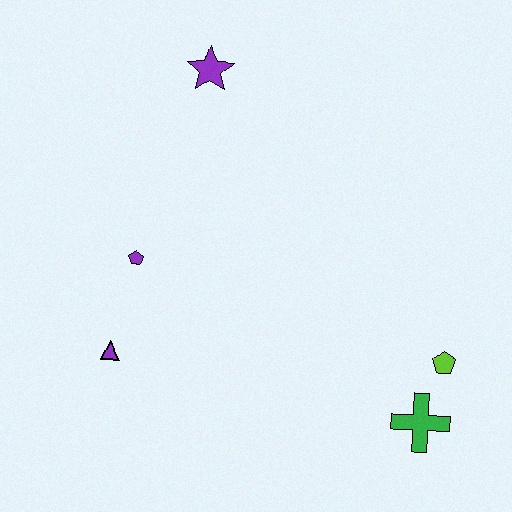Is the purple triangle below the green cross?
No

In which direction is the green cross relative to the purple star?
The green cross is below the purple star.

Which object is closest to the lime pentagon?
The green cross is closest to the lime pentagon.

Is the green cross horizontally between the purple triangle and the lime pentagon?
Yes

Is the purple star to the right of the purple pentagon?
Yes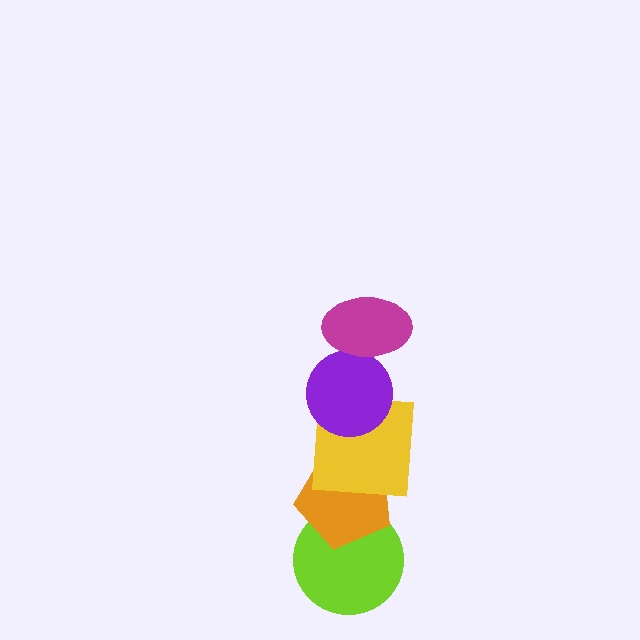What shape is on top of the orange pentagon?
The yellow square is on top of the orange pentagon.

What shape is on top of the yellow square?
The purple circle is on top of the yellow square.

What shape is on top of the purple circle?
The magenta ellipse is on top of the purple circle.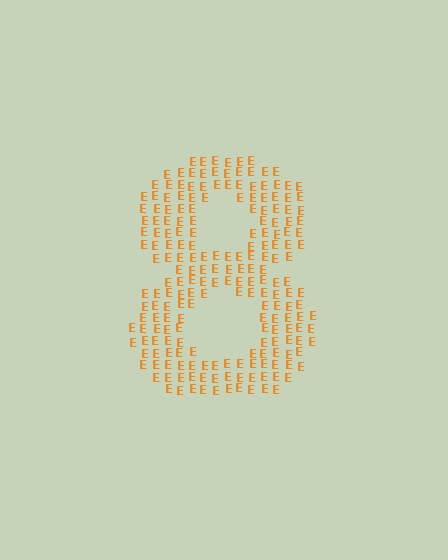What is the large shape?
The large shape is the digit 8.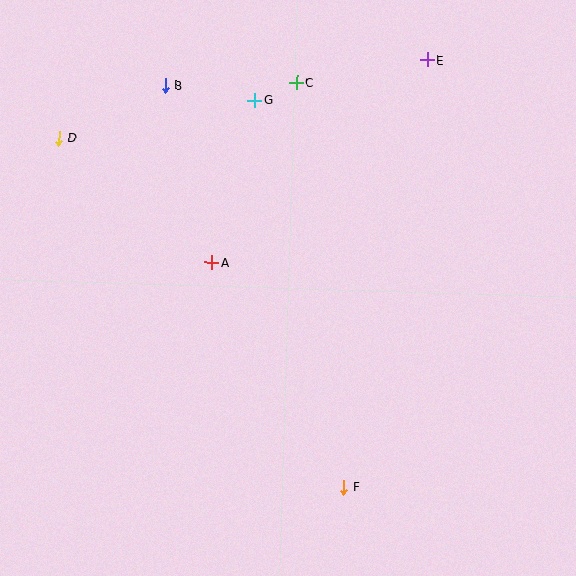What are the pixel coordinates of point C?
Point C is at (296, 82).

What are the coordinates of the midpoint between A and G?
The midpoint between A and G is at (233, 181).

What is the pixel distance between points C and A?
The distance between C and A is 199 pixels.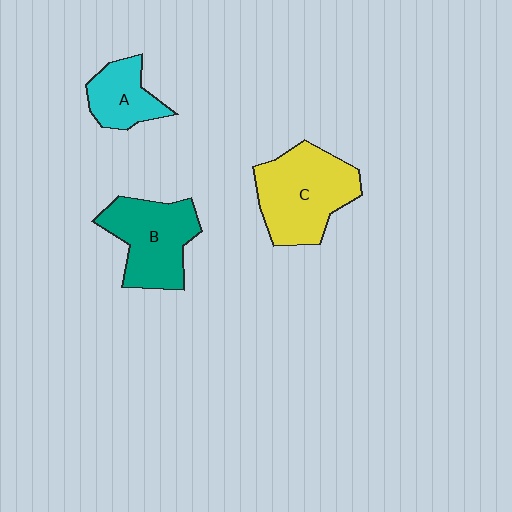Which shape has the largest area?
Shape C (yellow).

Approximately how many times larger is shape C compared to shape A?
Approximately 1.9 times.